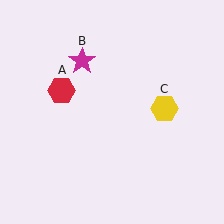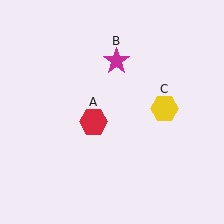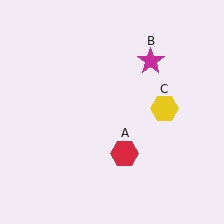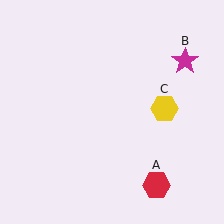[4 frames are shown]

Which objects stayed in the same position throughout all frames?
Yellow hexagon (object C) remained stationary.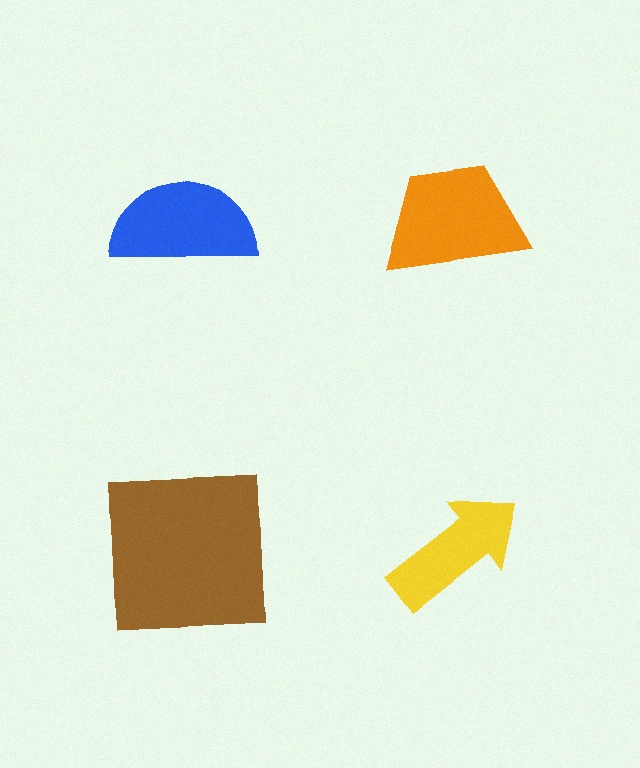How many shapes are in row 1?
2 shapes.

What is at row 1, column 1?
A blue semicircle.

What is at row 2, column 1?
A brown square.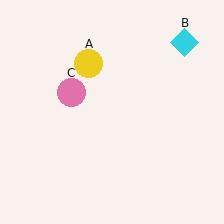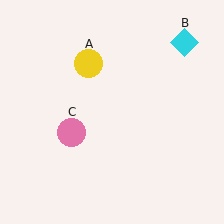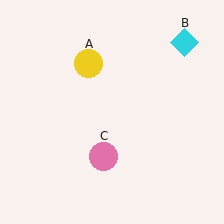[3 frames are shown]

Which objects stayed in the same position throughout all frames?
Yellow circle (object A) and cyan diamond (object B) remained stationary.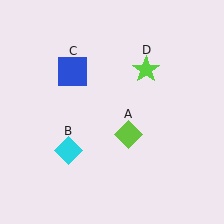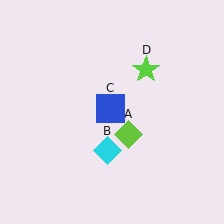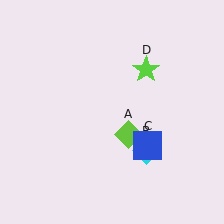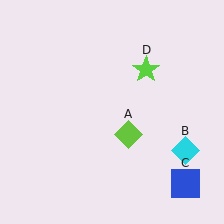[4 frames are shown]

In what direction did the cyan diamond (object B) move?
The cyan diamond (object B) moved right.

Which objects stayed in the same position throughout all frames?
Lime diamond (object A) and lime star (object D) remained stationary.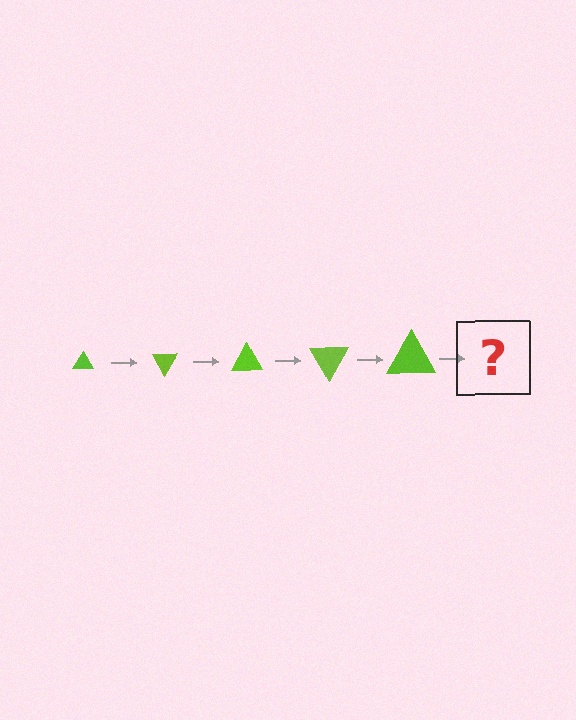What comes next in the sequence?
The next element should be a triangle, larger than the previous one and rotated 300 degrees from the start.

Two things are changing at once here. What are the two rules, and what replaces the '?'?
The two rules are that the triangle grows larger each step and it rotates 60 degrees each step. The '?' should be a triangle, larger than the previous one and rotated 300 degrees from the start.